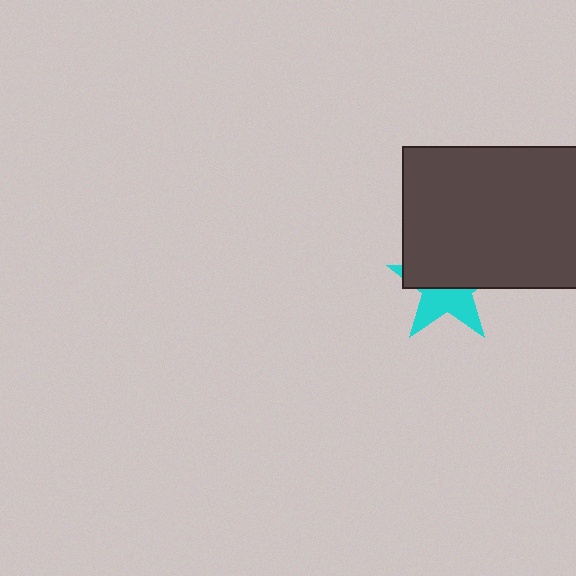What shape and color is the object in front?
The object in front is a dark gray rectangle.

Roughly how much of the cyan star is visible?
A small part of it is visible (roughly 43%).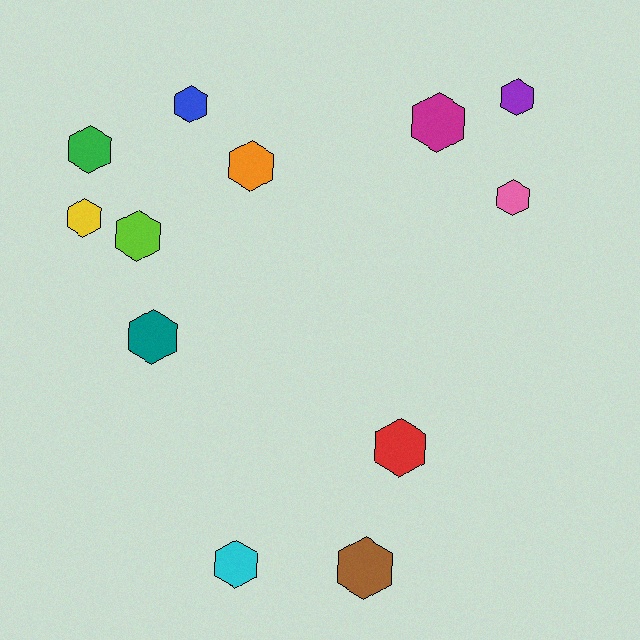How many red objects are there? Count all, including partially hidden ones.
There is 1 red object.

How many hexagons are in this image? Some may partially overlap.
There are 12 hexagons.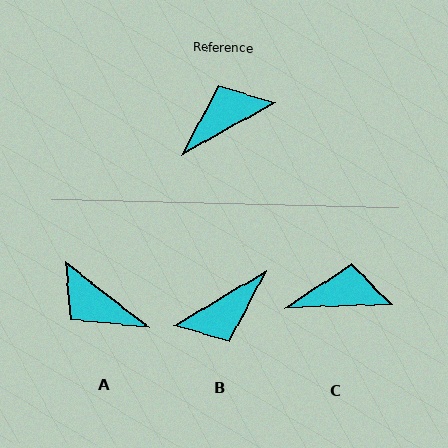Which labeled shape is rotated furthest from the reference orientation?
B, about 179 degrees away.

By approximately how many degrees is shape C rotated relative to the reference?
Approximately 28 degrees clockwise.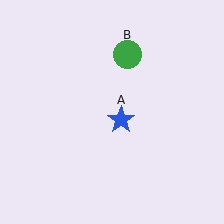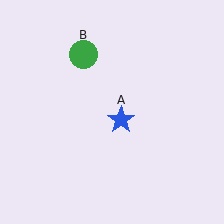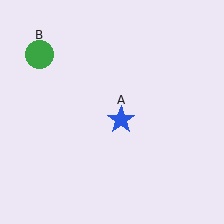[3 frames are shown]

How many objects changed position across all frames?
1 object changed position: green circle (object B).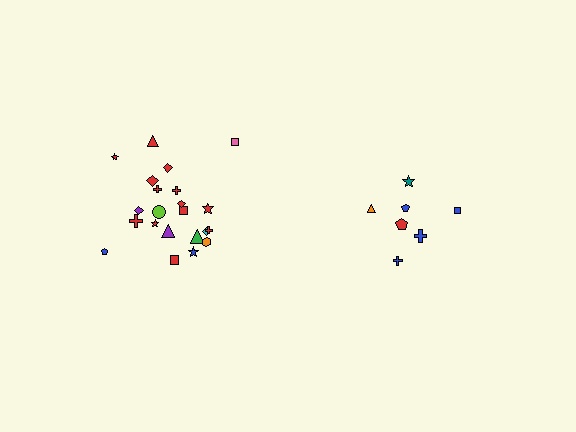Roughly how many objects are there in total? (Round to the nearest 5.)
Roughly 30 objects in total.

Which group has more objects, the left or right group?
The left group.